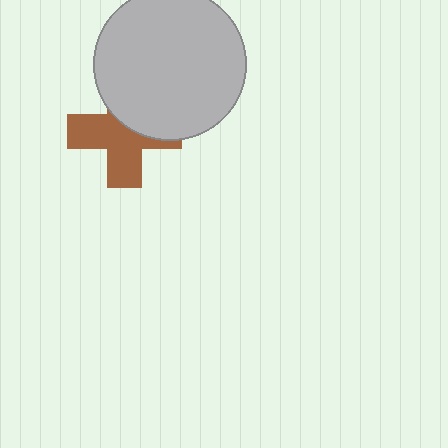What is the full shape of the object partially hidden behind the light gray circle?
The partially hidden object is a brown cross.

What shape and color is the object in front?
The object in front is a light gray circle.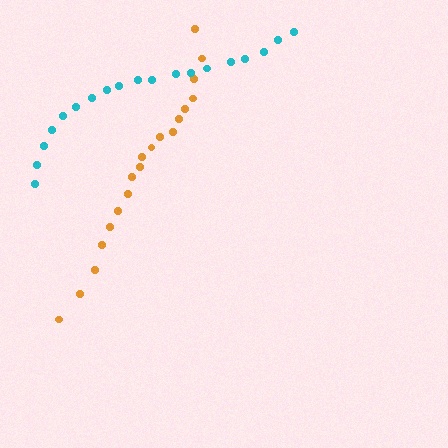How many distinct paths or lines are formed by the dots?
There are 2 distinct paths.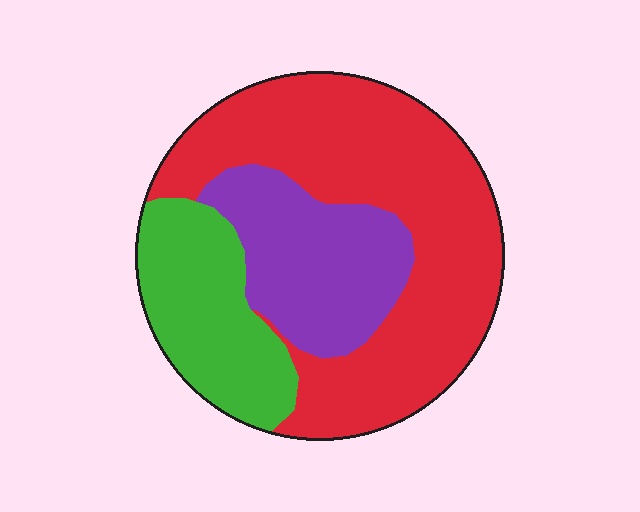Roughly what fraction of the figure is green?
Green takes up between a sixth and a third of the figure.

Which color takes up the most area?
Red, at roughly 55%.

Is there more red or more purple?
Red.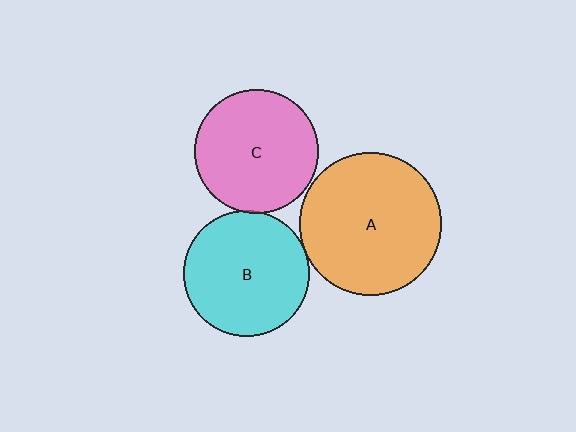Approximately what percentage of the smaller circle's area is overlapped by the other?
Approximately 5%.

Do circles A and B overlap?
Yes.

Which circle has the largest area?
Circle A (orange).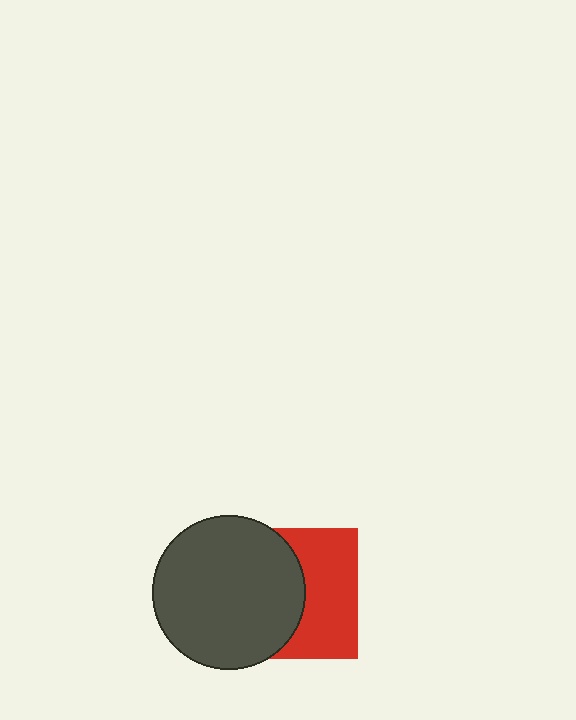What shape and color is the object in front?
The object in front is a dark gray circle.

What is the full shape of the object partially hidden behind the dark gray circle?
The partially hidden object is a red square.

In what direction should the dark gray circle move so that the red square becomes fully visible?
The dark gray circle should move left. That is the shortest direction to clear the overlap and leave the red square fully visible.